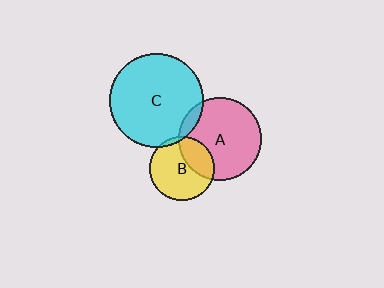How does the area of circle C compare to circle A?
Approximately 1.3 times.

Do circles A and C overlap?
Yes.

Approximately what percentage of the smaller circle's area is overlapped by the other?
Approximately 10%.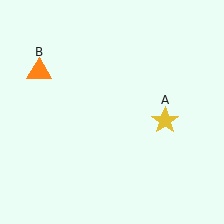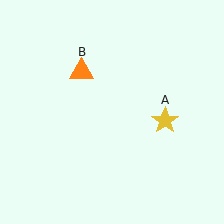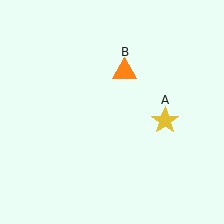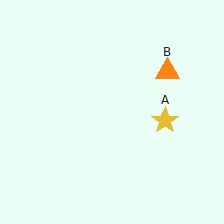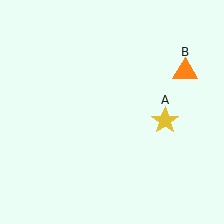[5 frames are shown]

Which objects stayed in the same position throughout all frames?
Yellow star (object A) remained stationary.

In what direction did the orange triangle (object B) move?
The orange triangle (object B) moved right.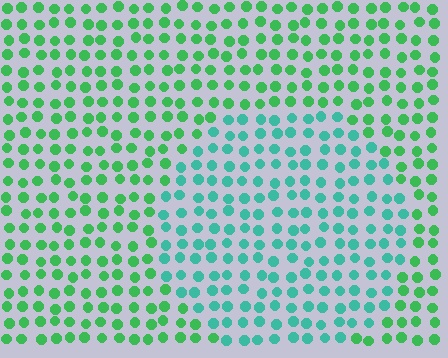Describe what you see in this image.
The image is filled with small green elements in a uniform arrangement. A circle-shaped region is visible where the elements are tinted to a slightly different hue, forming a subtle color boundary.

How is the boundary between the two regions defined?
The boundary is defined purely by a slight shift in hue (about 36 degrees). Spacing, size, and orientation are identical on both sides.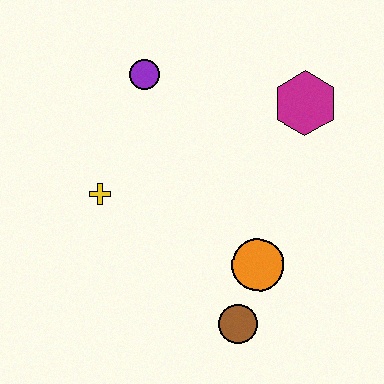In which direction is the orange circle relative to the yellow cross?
The orange circle is to the right of the yellow cross.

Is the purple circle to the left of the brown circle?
Yes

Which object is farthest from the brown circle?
The purple circle is farthest from the brown circle.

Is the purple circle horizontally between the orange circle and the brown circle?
No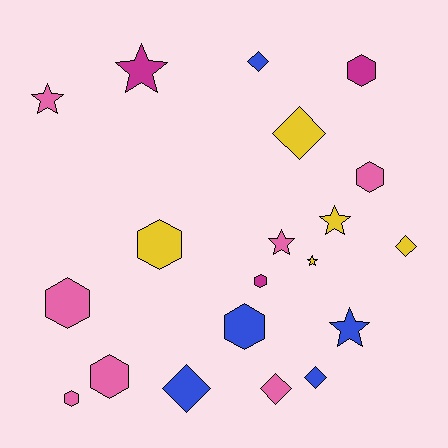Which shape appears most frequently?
Hexagon, with 8 objects.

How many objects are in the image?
There are 20 objects.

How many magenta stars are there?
There is 1 magenta star.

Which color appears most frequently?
Pink, with 7 objects.